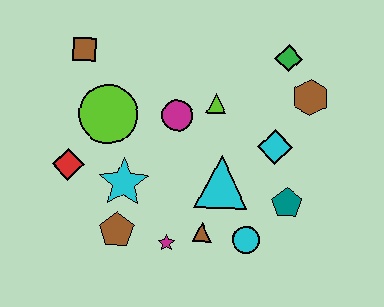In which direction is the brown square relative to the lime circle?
The brown square is above the lime circle.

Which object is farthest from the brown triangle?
The brown square is farthest from the brown triangle.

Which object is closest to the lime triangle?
The magenta circle is closest to the lime triangle.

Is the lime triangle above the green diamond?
No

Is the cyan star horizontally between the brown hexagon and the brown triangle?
No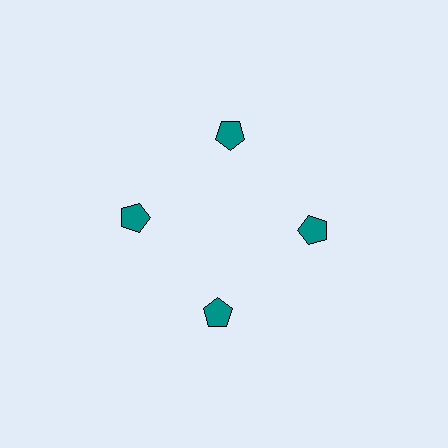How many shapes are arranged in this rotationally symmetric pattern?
There are 4 shapes, arranged in 4 groups of 1.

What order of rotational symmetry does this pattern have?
This pattern has 4-fold rotational symmetry.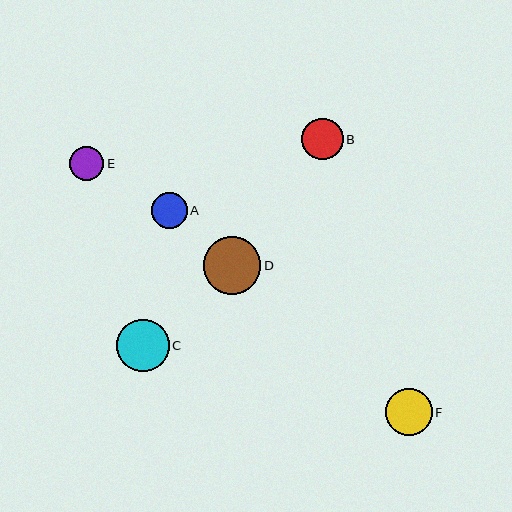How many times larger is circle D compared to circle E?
Circle D is approximately 1.7 times the size of circle E.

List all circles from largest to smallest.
From largest to smallest: D, C, F, B, A, E.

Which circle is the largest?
Circle D is the largest with a size of approximately 58 pixels.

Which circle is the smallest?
Circle E is the smallest with a size of approximately 34 pixels.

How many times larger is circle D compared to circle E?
Circle D is approximately 1.7 times the size of circle E.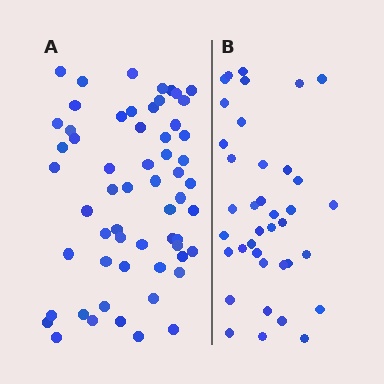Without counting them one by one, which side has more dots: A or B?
Region A (the left region) has more dots.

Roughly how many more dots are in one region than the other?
Region A has approximately 20 more dots than region B.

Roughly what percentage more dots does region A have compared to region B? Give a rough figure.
About 55% more.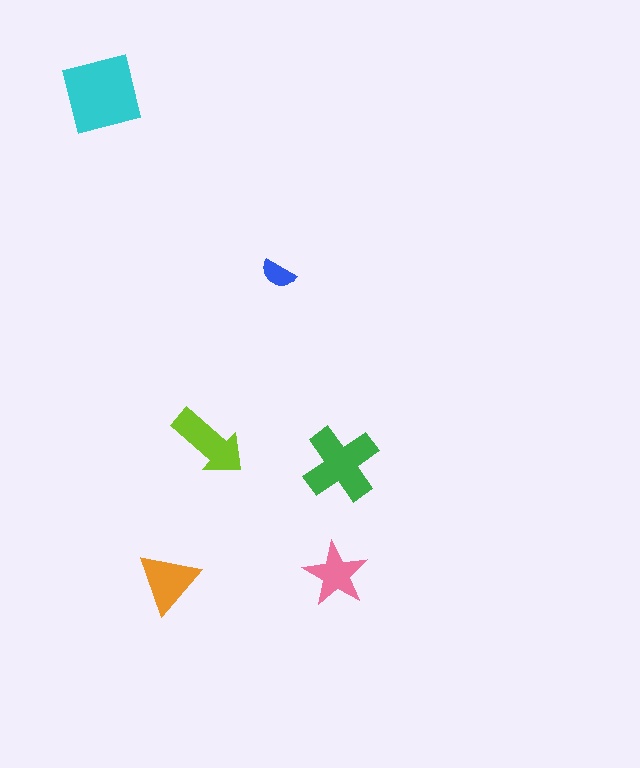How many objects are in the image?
There are 6 objects in the image.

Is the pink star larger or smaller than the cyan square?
Smaller.